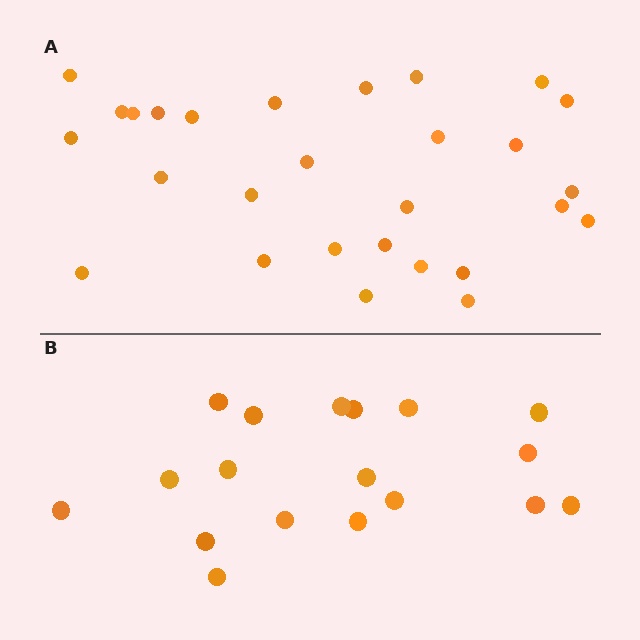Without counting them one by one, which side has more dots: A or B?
Region A (the top region) has more dots.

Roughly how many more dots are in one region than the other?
Region A has roughly 10 or so more dots than region B.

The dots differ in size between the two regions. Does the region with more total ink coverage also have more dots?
No. Region B has more total ink coverage because its dots are larger, but region A actually contains more individual dots. Total area can be misleading — the number of items is what matters here.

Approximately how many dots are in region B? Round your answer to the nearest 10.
About 20 dots. (The exact count is 18, which rounds to 20.)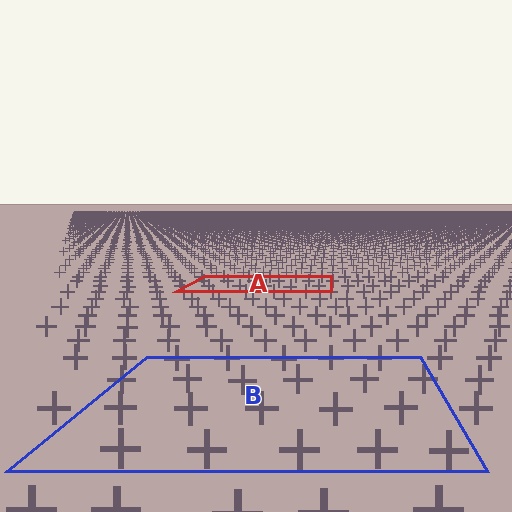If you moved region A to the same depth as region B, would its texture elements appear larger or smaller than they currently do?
They would appear larger. At a closer depth, the same texture elements are projected at a bigger on-screen size.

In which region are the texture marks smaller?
The texture marks are smaller in region A, because it is farther away.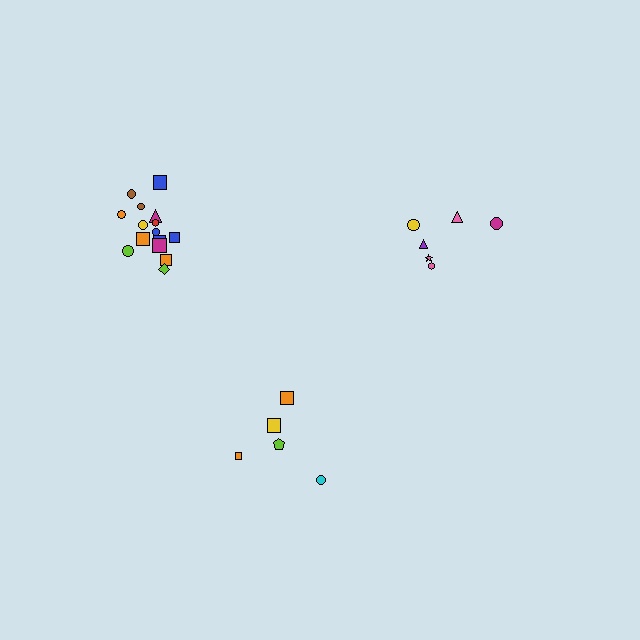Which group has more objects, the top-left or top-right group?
The top-left group.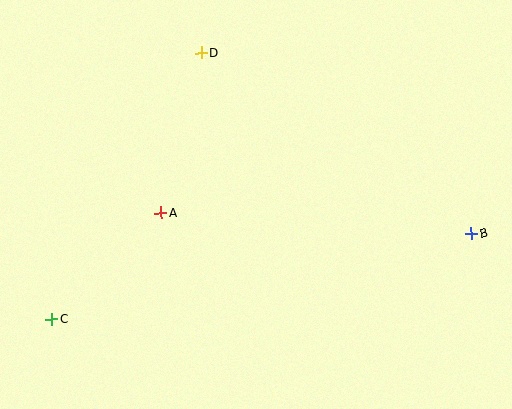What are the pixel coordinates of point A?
Point A is at (161, 213).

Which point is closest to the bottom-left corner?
Point C is closest to the bottom-left corner.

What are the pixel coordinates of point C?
Point C is at (52, 319).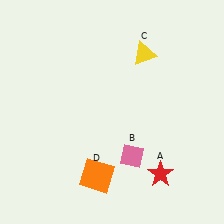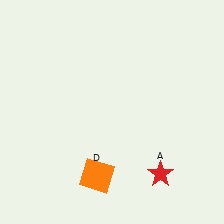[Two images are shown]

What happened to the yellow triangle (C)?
The yellow triangle (C) was removed in Image 2. It was in the top-right area of Image 1.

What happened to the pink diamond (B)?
The pink diamond (B) was removed in Image 2. It was in the bottom-right area of Image 1.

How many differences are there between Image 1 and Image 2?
There are 2 differences between the two images.